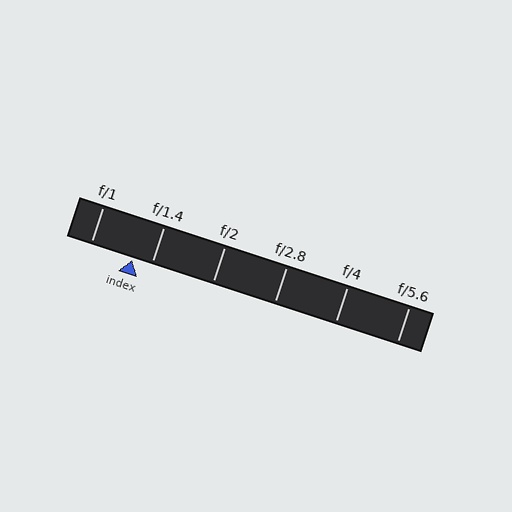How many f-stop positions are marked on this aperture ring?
There are 6 f-stop positions marked.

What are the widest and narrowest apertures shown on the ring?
The widest aperture shown is f/1 and the narrowest is f/5.6.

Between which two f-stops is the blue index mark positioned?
The index mark is between f/1 and f/1.4.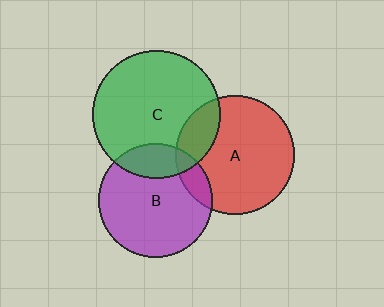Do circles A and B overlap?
Yes.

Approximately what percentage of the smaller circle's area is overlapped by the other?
Approximately 10%.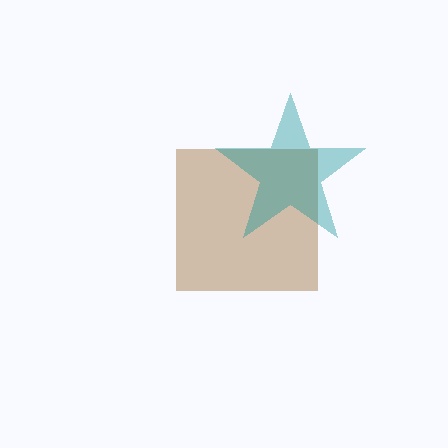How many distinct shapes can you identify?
There are 2 distinct shapes: a brown square, a teal star.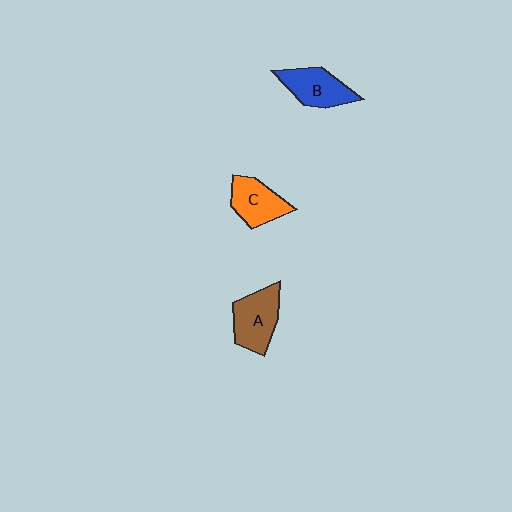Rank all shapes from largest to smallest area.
From largest to smallest: A (brown), B (blue), C (orange).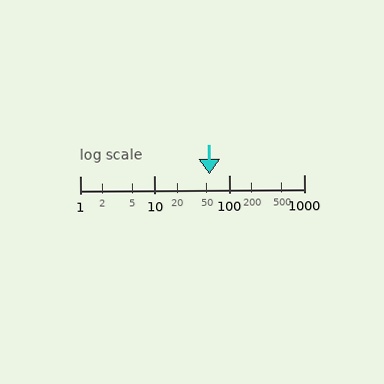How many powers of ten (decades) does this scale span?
The scale spans 3 decades, from 1 to 1000.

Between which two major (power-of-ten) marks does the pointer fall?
The pointer is between 10 and 100.